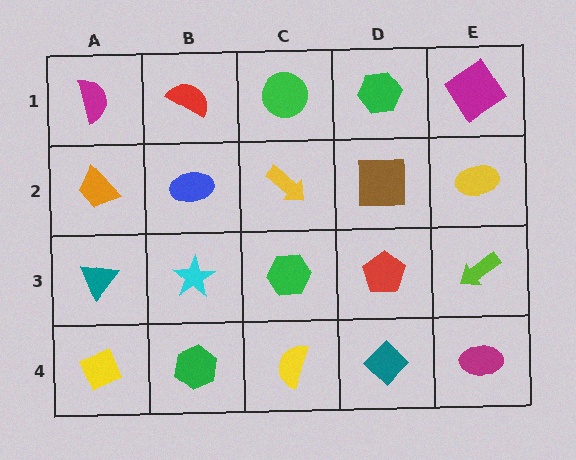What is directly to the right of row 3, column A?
A cyan star.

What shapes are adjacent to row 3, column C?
A yellow arrow (row 2, column C), a yellow semicircle (row 4, column C), a cyan star (row 3, column B), a red pentagon (row 3, column D).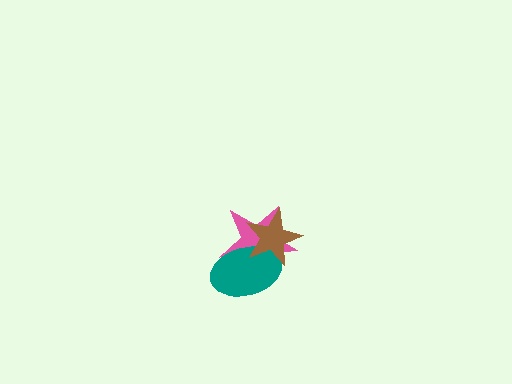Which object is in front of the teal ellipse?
The brown star is in front of the teal ellipse.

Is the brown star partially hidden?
No, no other shape covers it.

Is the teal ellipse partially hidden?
Yes, it is partially covered by another shape.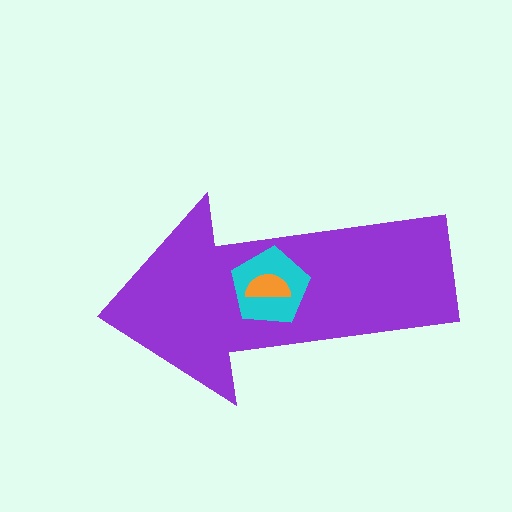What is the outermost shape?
The purple arrow.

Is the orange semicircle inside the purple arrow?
Yes.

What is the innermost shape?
The orange semicircle.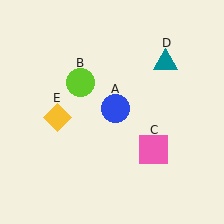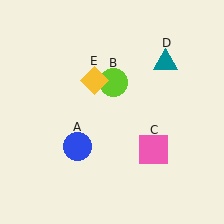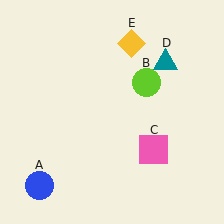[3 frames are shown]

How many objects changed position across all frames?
3 objects changed position: blue circle (object A), lime circle (object B), yellow diamond (object E).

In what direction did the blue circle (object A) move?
The blue circle (object A) moved down and to the left.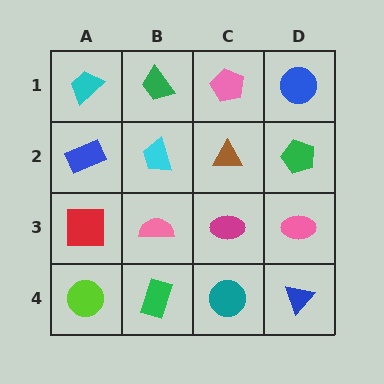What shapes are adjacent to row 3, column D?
A green pentagon (row 2, column D), a blue triangle (row 4, column D), a magenta ellipse (row 3, column C).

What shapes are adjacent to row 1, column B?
A cyan trapezoid (row 2, column B), a cyan trapezoid (row 1, column A), a pink pentagon (row 1, column C).